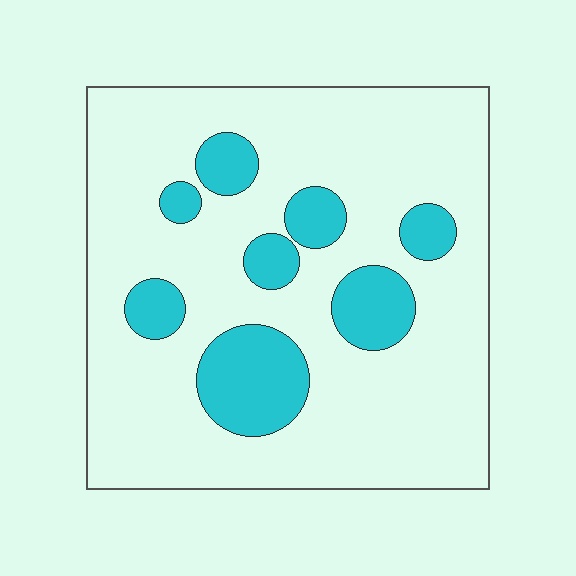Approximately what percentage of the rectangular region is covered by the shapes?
Approximately 20%.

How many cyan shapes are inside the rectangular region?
8.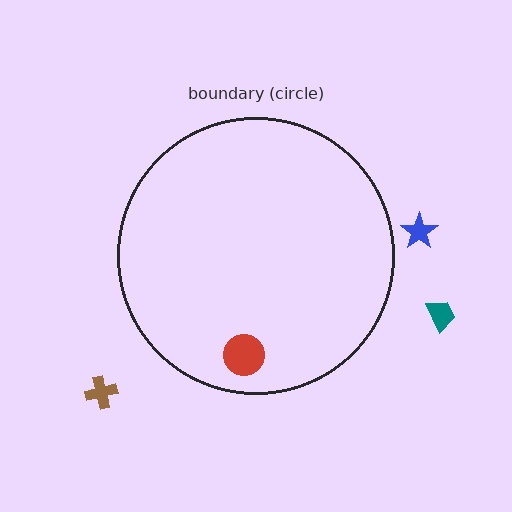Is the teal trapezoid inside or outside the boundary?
Outside.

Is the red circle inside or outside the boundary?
Inside.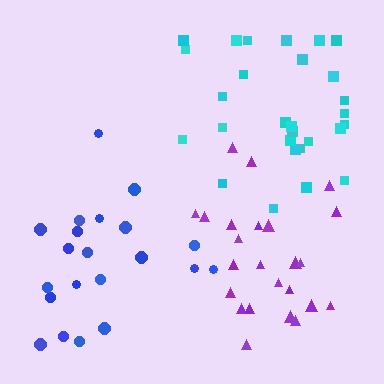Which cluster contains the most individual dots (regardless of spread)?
Cyan (28).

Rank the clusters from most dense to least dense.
purple, blue, cyan.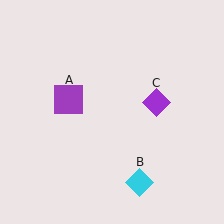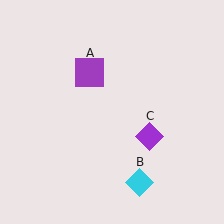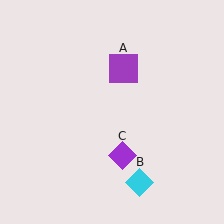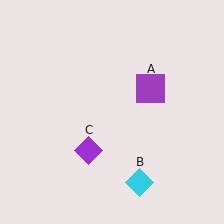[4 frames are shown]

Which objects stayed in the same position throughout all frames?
Cyan diamond (object B) remained stationary.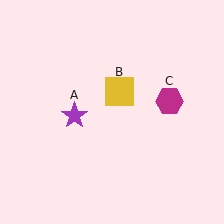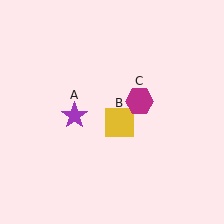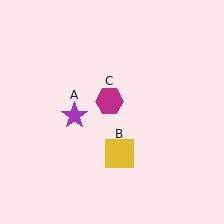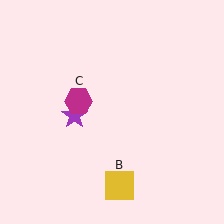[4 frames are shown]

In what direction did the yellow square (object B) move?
The yellow square (object B) moved down.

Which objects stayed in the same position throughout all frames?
Purple star (object A) remained stationary.